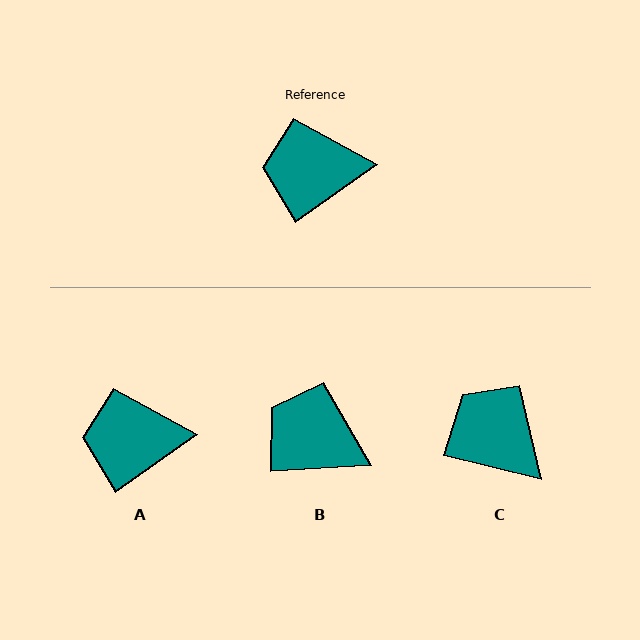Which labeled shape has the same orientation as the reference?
A.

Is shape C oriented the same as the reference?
No, it is off by about 49 degrees.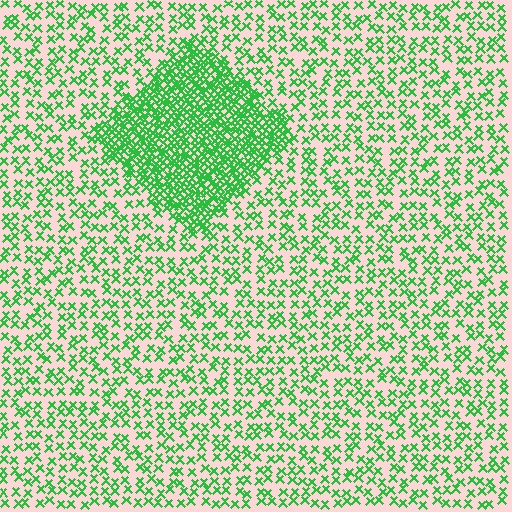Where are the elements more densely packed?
The elements are more densely packed inside the diamond boundary.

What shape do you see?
I see a diamond.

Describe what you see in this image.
The image contains small green elements arranged at two different densities. A diamond-shaped region is visible where the elements are more densely packed than the surrounding area.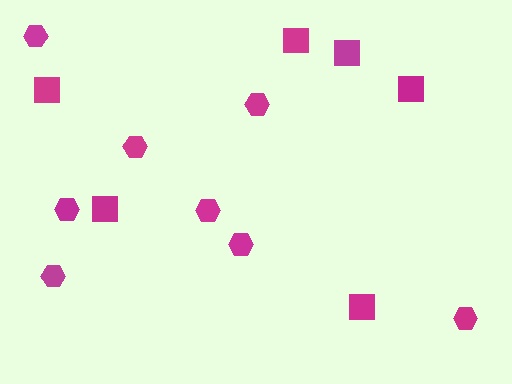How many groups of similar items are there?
There are 2 groups: one group of hexagons (8) and one group of squares (6).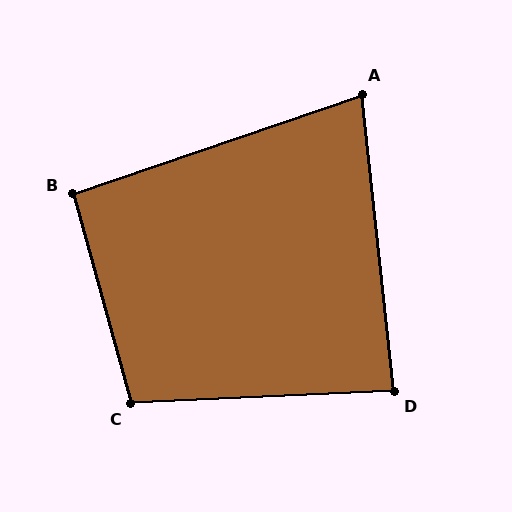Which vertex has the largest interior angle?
C, at approximately 103 degrees.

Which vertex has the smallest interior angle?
A, at approximately 77 degrees.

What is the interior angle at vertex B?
Approximately 94 degrees (approximately right).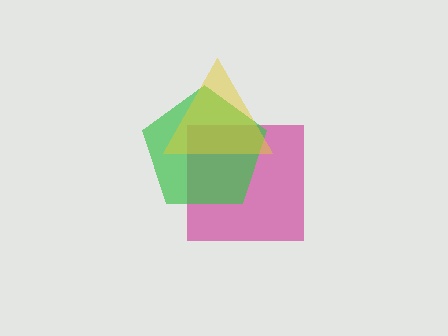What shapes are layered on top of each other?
The layered shapes are: a magenta square, a green pentagon, a yellow triangle.